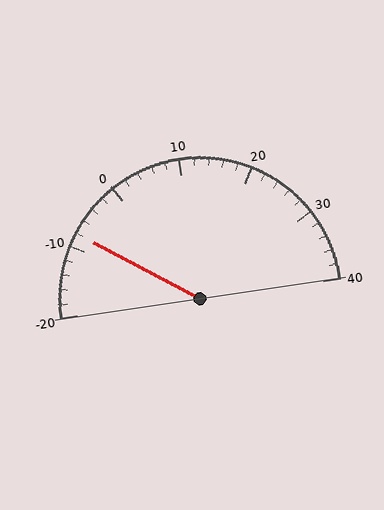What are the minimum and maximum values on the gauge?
The gauge ranges from -20 to 40.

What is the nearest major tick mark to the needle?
The nearest major tick mark is -10.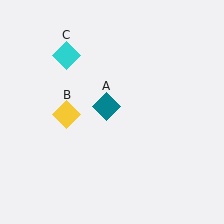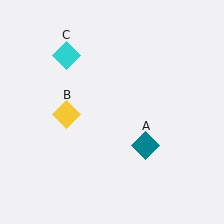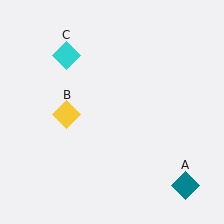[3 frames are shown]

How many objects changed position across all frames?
1 object changed position: teal diamond (object A).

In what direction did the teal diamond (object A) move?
The teal diamond (object A) moved down and to the right.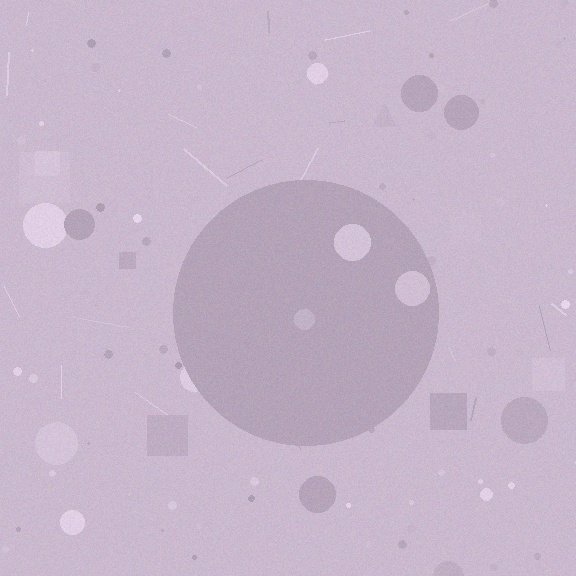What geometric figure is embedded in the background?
A circle is embedded in the background.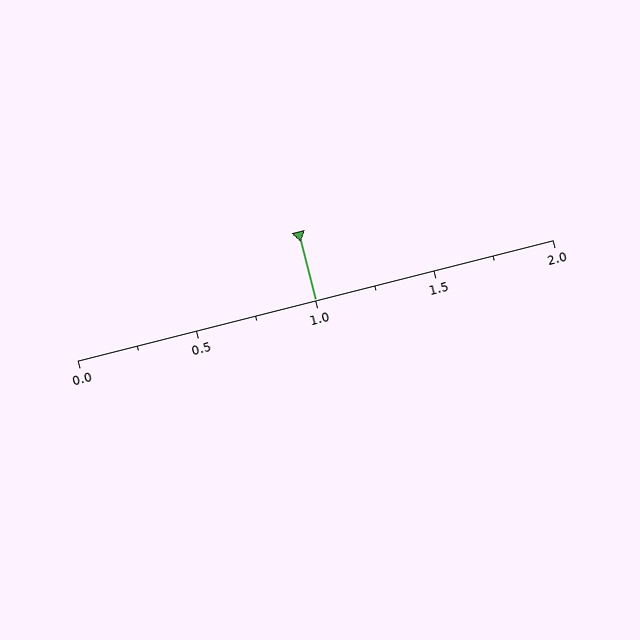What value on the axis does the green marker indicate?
The marker indicates approximately 1.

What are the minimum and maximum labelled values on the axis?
The axis runs from 0.0 to 2.0.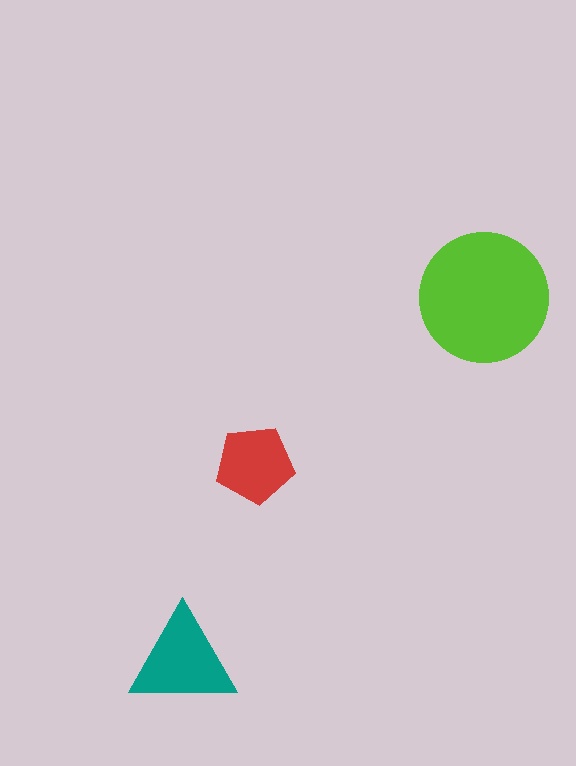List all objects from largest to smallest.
The lime circle, the teal triangle, the red pentagon.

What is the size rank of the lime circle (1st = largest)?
1st.